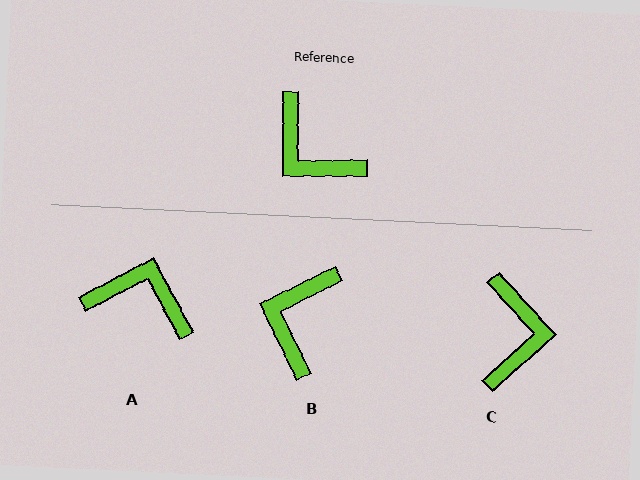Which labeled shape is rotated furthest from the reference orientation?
A, about 152 degrees away.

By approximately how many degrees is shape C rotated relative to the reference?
Approximately 132 degrees counter-clockwise.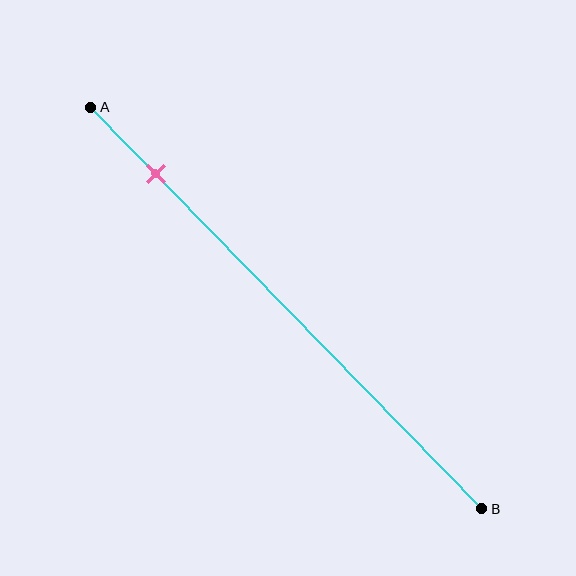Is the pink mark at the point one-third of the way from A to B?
No, the mark is at about 15% from A, not at the 33% one-third point.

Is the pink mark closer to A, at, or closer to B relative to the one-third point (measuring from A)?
The pink mark is closer to point A than the one-third point of segment AB.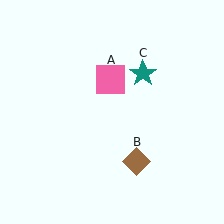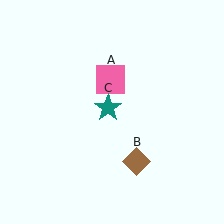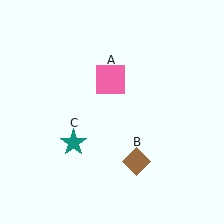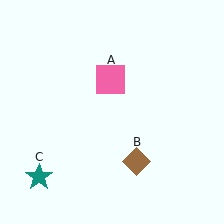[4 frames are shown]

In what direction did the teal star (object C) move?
The teal star (object C) moved down and to the left.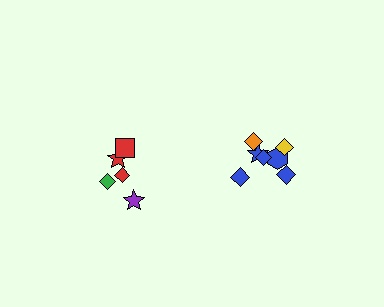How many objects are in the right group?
There are 7 objects.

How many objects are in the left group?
There are 5 objects.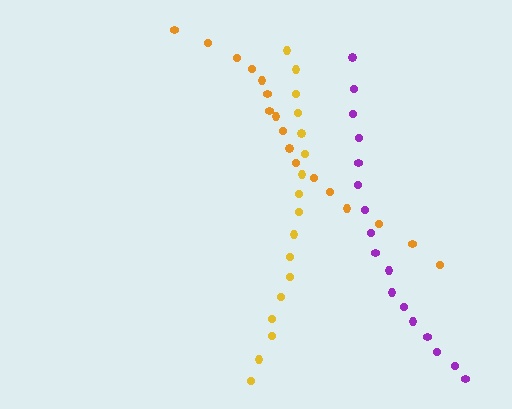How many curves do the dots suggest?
There are 3 distinct paths.